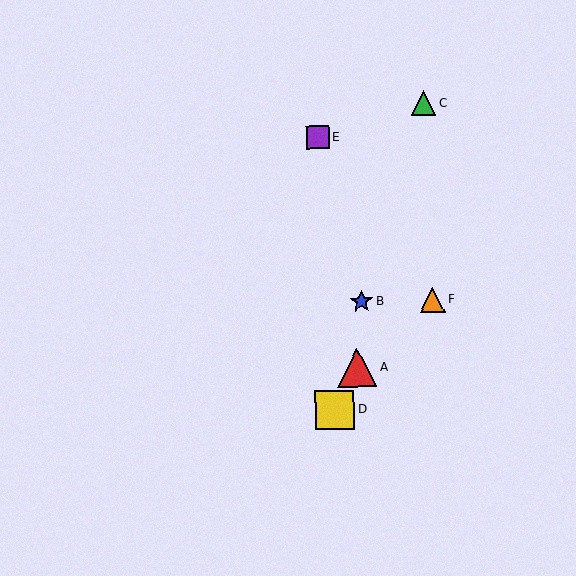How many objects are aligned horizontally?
2 objects (B, F) are aligned horizontally.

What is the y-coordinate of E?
Object E is at y≈138.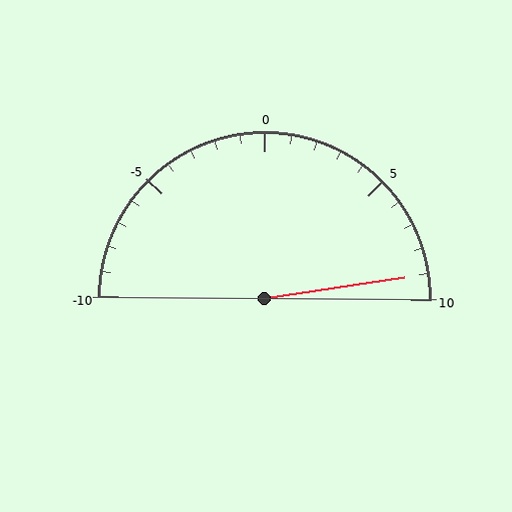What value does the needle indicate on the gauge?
The needle indicates approximately 9.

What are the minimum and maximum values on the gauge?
The gauge ranges from -10 to 10.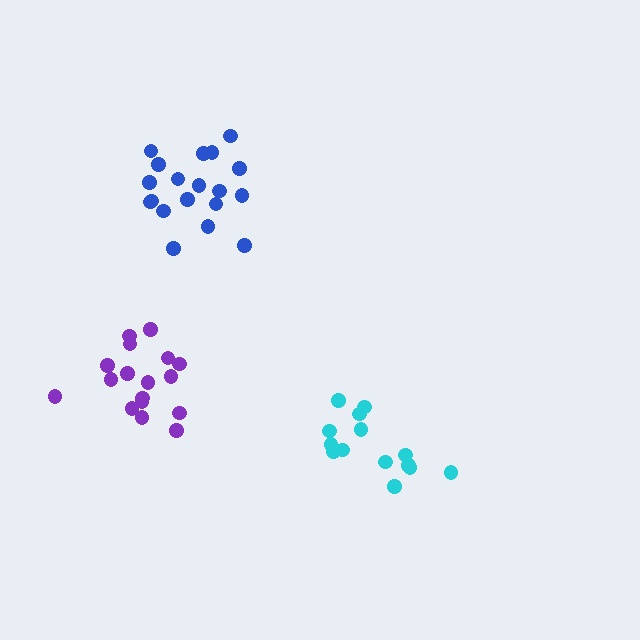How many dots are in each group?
Group 1: 14 dots, Group 2: 17 dots, Group 3: 19 dots (50 total).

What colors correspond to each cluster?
The clusters are colored: cyan, purple, blue.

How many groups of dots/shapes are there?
There are 3 groups.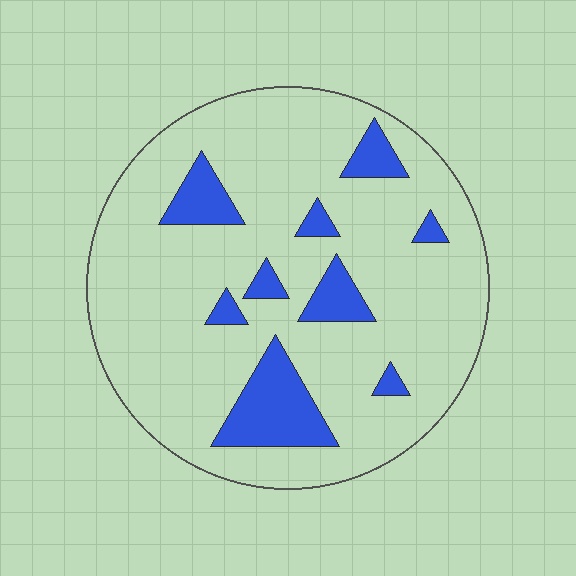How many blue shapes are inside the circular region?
9.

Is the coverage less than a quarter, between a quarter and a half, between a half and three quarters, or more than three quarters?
Less than a quarter.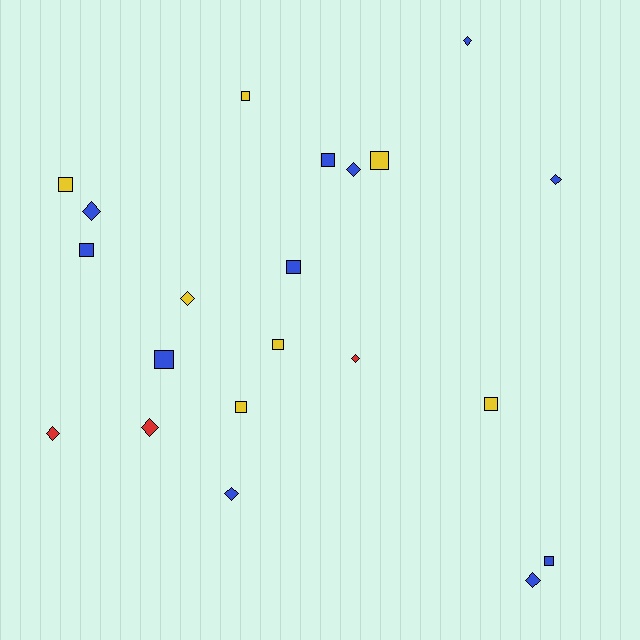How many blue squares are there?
There are 5 blue squares.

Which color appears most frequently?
Blue, with 11 objects.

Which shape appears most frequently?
Square, with 11 objects.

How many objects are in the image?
There are 21 objects.